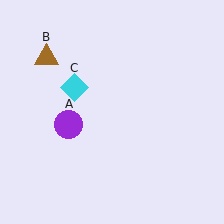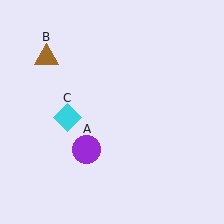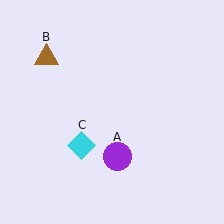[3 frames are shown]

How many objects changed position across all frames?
2 objects changed position: purple circle (object A), cyan diamond (object C).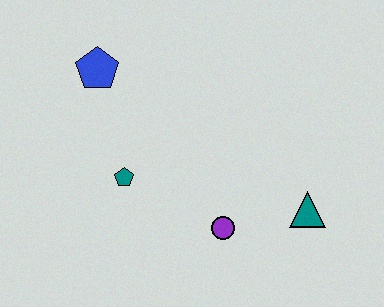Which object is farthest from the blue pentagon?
The teal triangle is farthest from the blue pentagon.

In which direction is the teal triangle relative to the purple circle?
The teal triangle is to the right of the purple circle.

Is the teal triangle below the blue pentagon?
Yes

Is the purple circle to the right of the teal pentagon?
Yes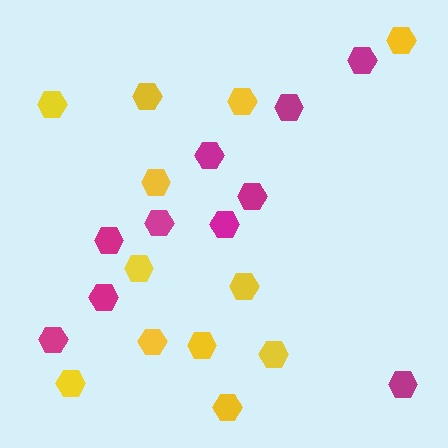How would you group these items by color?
There are 2 groups: one group of yellow hexagons (12) and one group of magenta hexagons (10).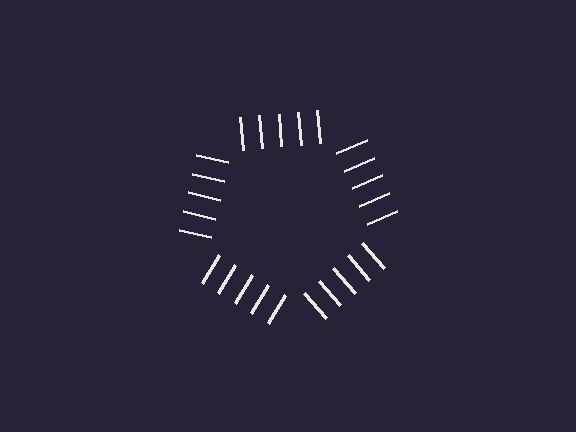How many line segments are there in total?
25 — 5 along each of the 5 edges.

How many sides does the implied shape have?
5 sides — the line-ends trace a pentagon.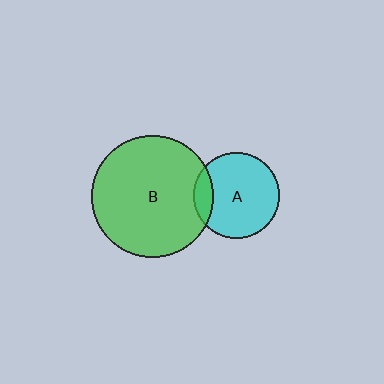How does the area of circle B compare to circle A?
Approximately 2.0 times.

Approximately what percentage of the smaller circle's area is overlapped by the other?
Approximately 15%.